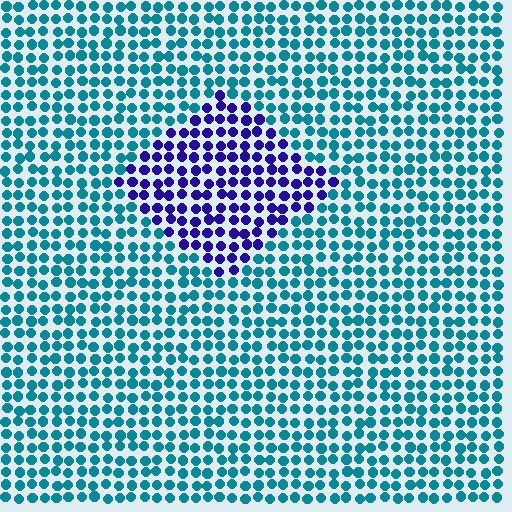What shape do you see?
I see a diamond.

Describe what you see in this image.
The image is filled with small teal elements in a uniform arrangement. A diamond-shaped region is visible where the elements are tinted to a slightly different hue, forming a subtle color boundary.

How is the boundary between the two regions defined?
The boundary is defined purely by a slight shift in hue (about 66 degrees). Spacing, size, and orientation are identical on both sides.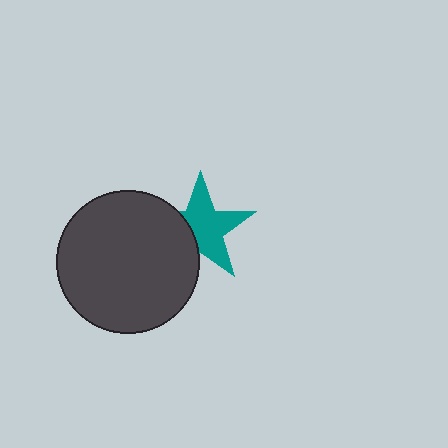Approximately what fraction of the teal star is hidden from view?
Roughly 34% of the teal star is hidden behind the dark gray circle.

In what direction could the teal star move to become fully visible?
The teal star could move right. That would shift it out from behind the dark gray circle entirely.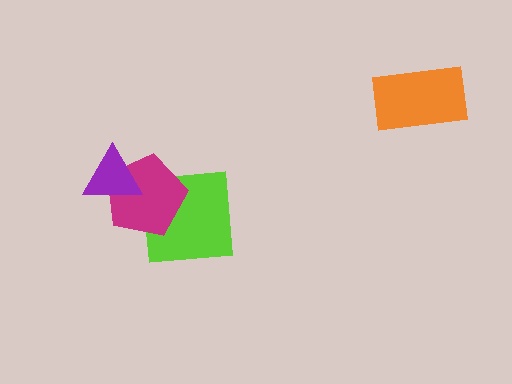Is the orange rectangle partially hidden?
No, no other shape covers it.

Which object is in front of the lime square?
The magenta pentagon is in front of the lime square.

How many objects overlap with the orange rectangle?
0 objects overlap with the orange rectangle.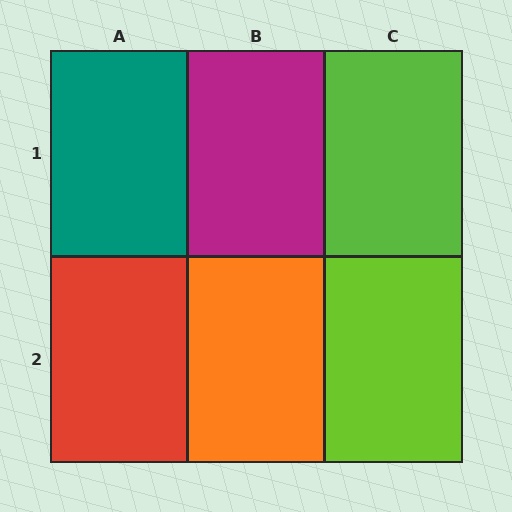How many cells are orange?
1 cell is orange.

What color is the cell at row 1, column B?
Magenta.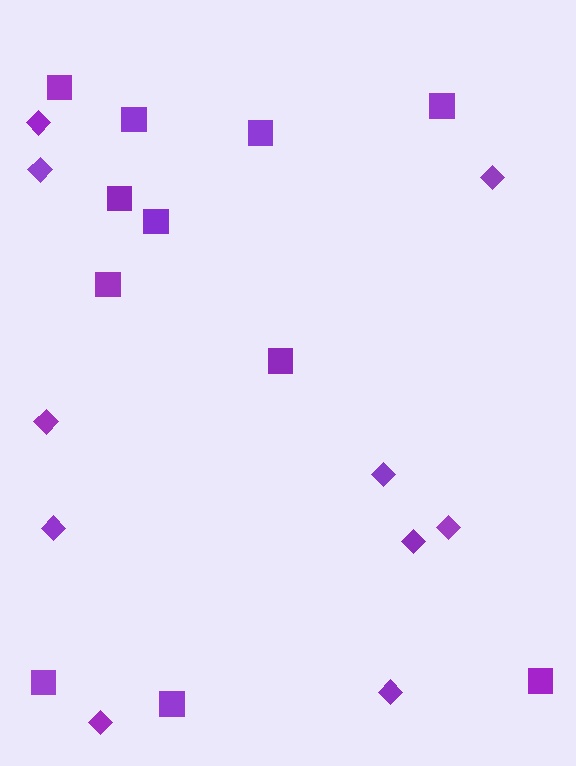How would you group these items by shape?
There are 2 groups: one group of squares (11) and one group of diamonds (10).